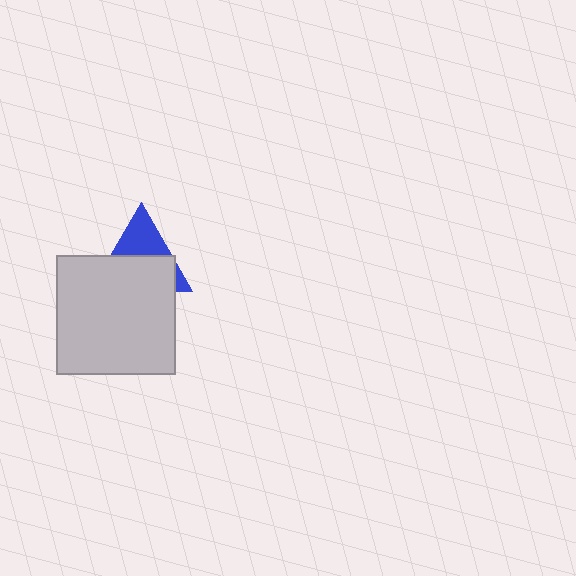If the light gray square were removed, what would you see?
You would see the complete blue triangle.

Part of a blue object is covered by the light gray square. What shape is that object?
It is a triangle.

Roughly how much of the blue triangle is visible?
A small part of it is visible (roughly 42%).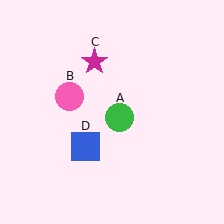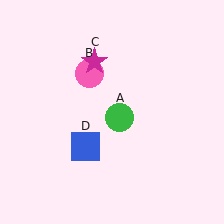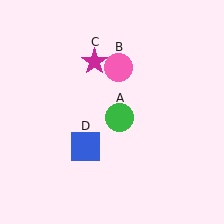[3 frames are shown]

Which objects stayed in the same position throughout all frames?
Green circle (object A) and magenta star (object C) and blue square (object D) remained stationary.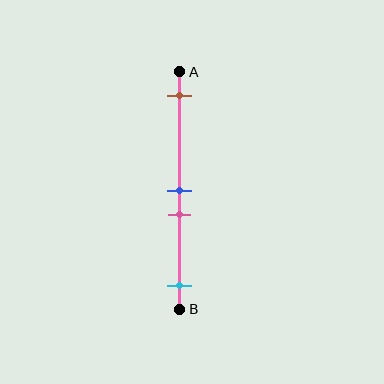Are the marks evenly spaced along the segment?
No, the marks are not evenly spaced.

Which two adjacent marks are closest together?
The blue and pink marks are the closest adjacent pair.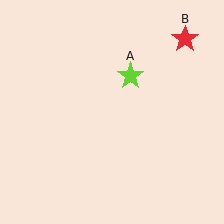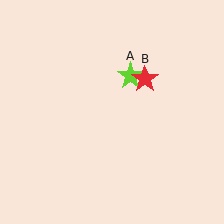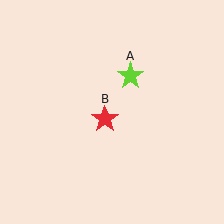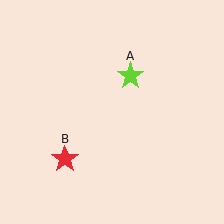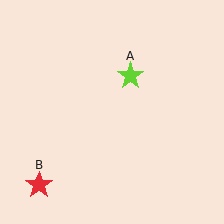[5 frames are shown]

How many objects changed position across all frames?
1 object changed position: red star (object B).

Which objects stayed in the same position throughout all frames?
Lime star (object A) remained stationary.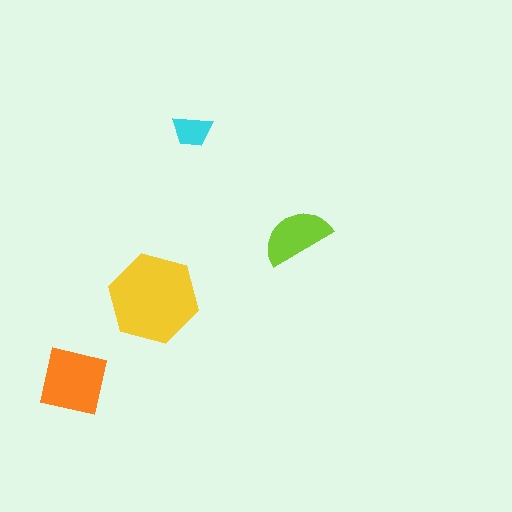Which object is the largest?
The yellow hexagon.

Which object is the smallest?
The cyan trapezoid.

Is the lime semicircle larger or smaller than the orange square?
Smaller.